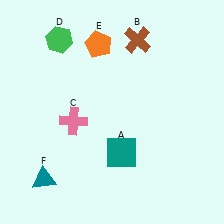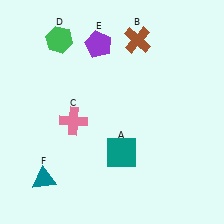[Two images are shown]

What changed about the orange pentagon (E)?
In Image 1, E is orange. In Image 2, it changed to purple.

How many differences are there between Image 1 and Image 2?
There is 1 difference between the two images.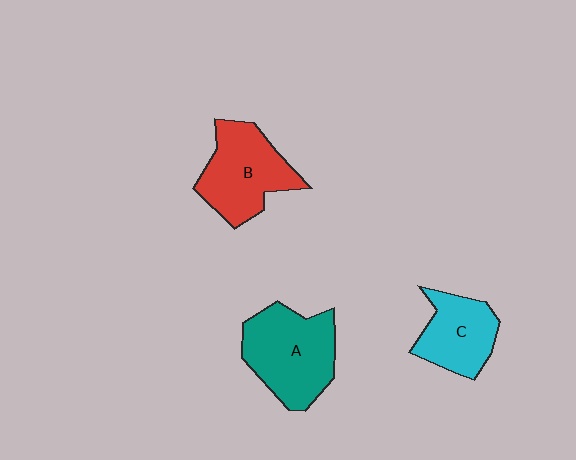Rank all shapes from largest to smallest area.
From largest to smallest: A (teal), B (red), C (cyan).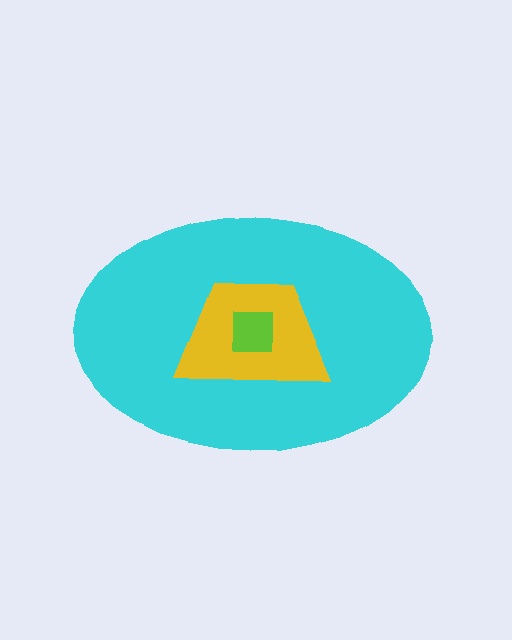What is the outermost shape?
The cyan ellipse.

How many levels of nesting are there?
3.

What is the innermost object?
The lime square.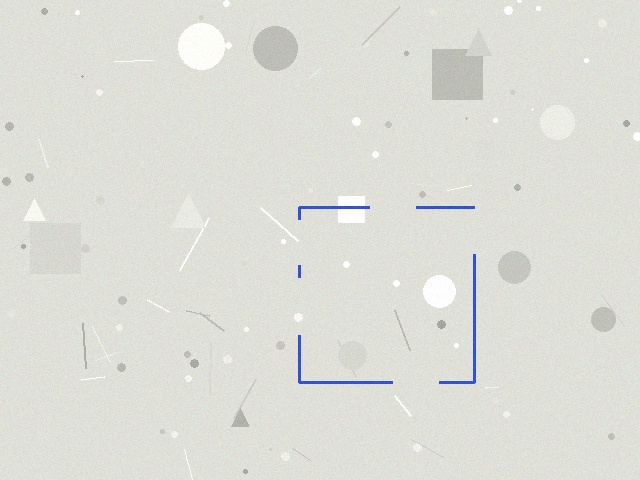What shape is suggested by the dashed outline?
The dashed outline suggests a square.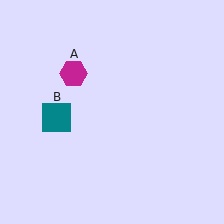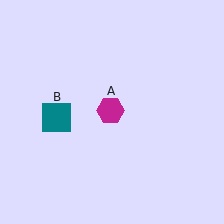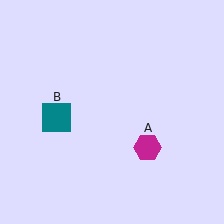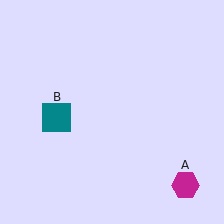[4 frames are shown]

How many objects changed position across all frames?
1 object changed position: magenta hexagon (object A).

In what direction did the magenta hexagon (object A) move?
The magenta hexagon (object A) moved down and to the right.